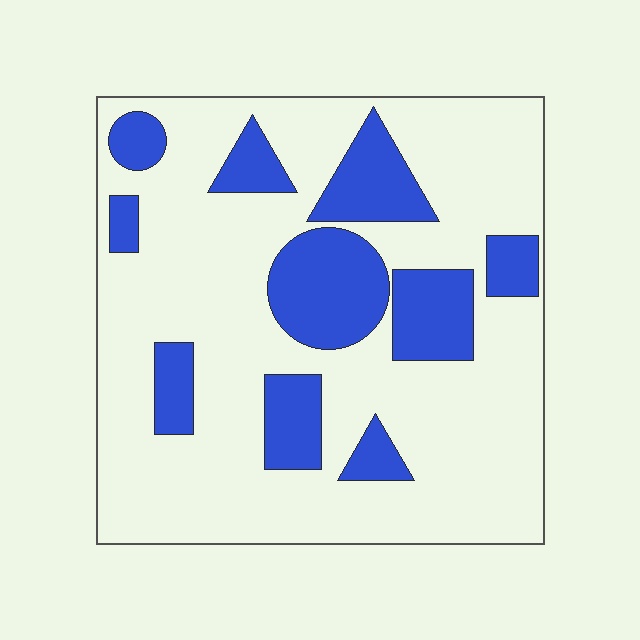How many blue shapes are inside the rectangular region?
10.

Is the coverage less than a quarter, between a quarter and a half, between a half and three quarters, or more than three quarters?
Between a quarter and a half.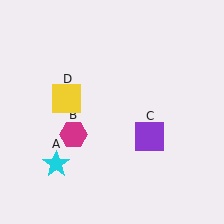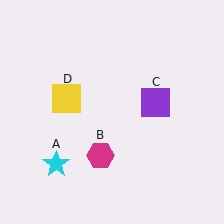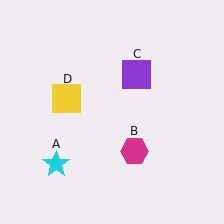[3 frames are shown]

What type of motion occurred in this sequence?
The magenta hexagon (object B), purple square (object C) rotated counterclockwise around the center of the scene.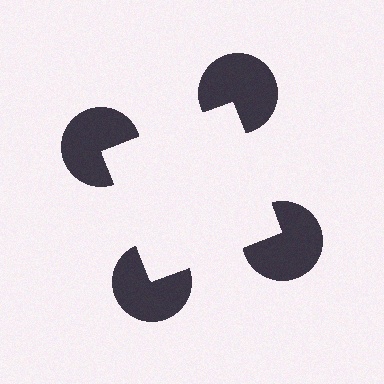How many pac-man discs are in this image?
There are 4 — one at each vertex of the illusory square.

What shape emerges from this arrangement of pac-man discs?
An illusory square — its edges are inferred from the aligned wedge cuts in the pac-man discs, not physically drawn.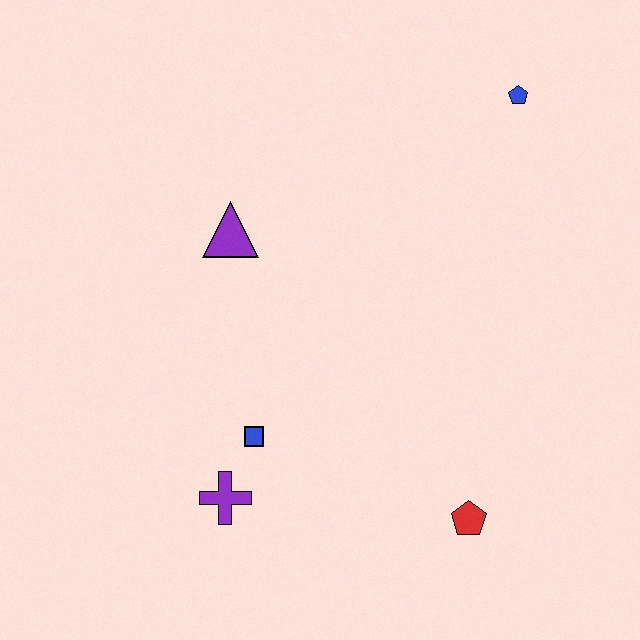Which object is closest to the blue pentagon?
The purple triangle is closest to the blue pentagon.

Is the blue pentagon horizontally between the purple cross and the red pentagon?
No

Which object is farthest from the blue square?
The blue pentagon is farthest from the blue square.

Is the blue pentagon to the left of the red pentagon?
No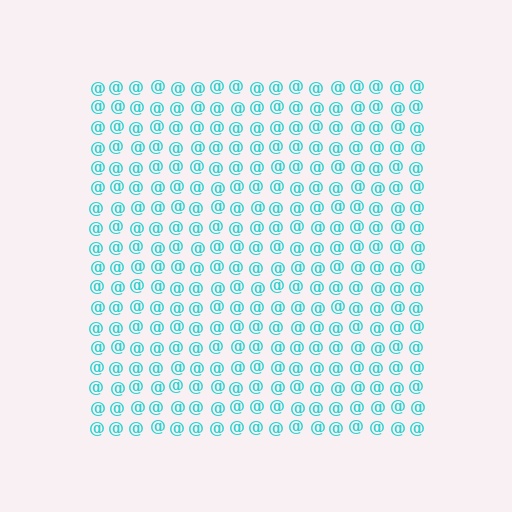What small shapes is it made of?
It is made of small at signs.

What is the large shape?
The large shape is a square.